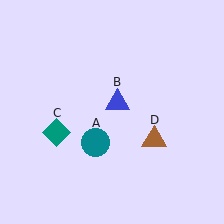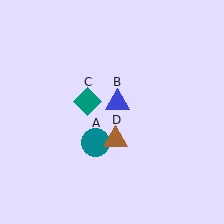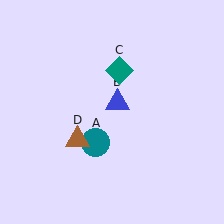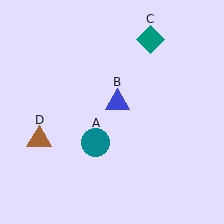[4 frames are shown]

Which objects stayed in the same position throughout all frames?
Teal circle (object A) and blue triangle (object B) remained stationary.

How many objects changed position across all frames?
2 objects changed position: teal diamond (object C), brown triangle (object D).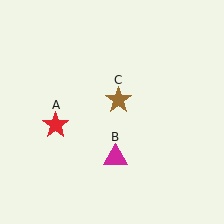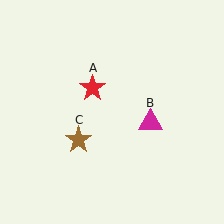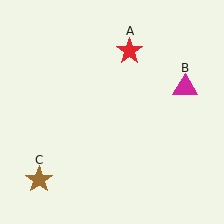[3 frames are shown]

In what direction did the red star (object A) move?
The red star (object A) moved up and to the right.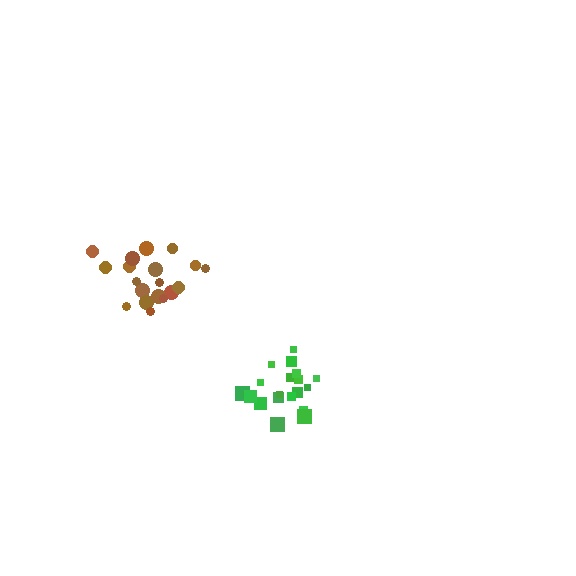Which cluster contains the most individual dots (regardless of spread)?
Green (20).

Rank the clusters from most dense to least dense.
green, brown.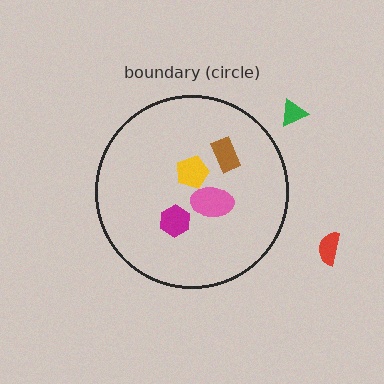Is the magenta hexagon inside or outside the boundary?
Inside.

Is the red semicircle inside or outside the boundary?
Outside.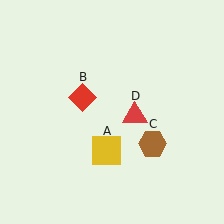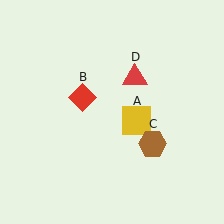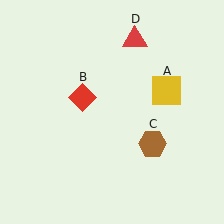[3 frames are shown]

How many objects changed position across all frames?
2 objects changed position: yellow square (object A), red triangle (object D).